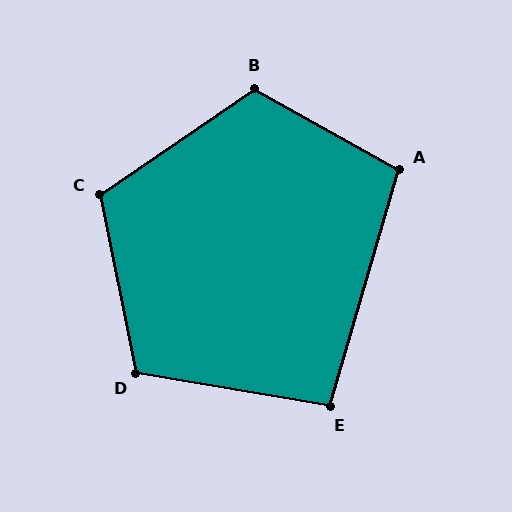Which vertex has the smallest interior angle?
E, at approximately 97 degrees.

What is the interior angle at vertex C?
Approximately 113 degrees (obtuse).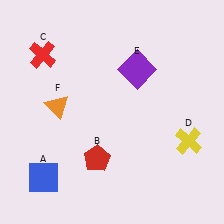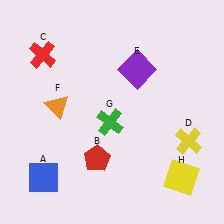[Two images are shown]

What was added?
A green cross (G), a yellow square (H) were added in Image 2.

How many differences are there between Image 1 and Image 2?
There are 2 differences between the two images.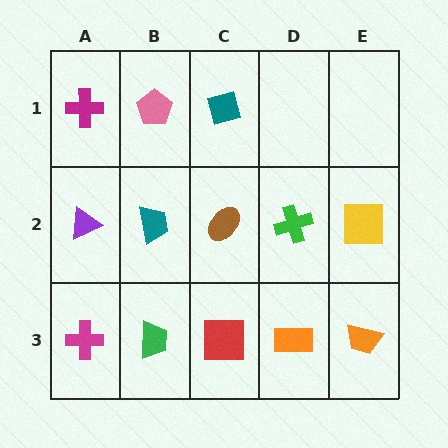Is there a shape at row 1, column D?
No, that cell is empty.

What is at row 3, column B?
A green trapezoid.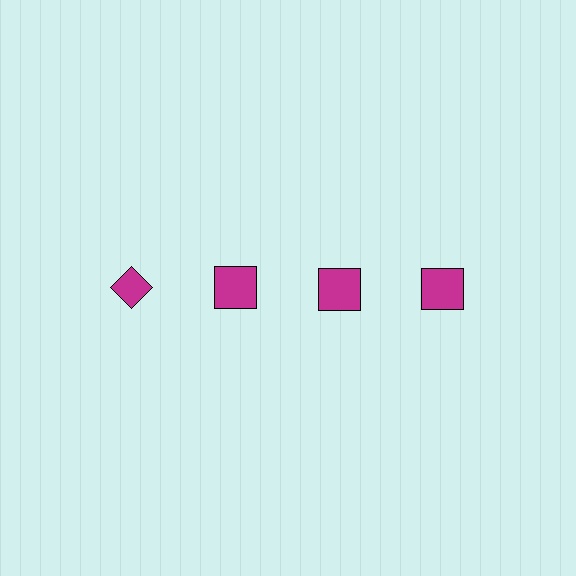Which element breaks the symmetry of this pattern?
The magenta diamond in the top row, leftmost column breaks the symmetry. All other shapes are magenta squares.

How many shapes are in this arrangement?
There are 4 shapes arranged in a grid pattern.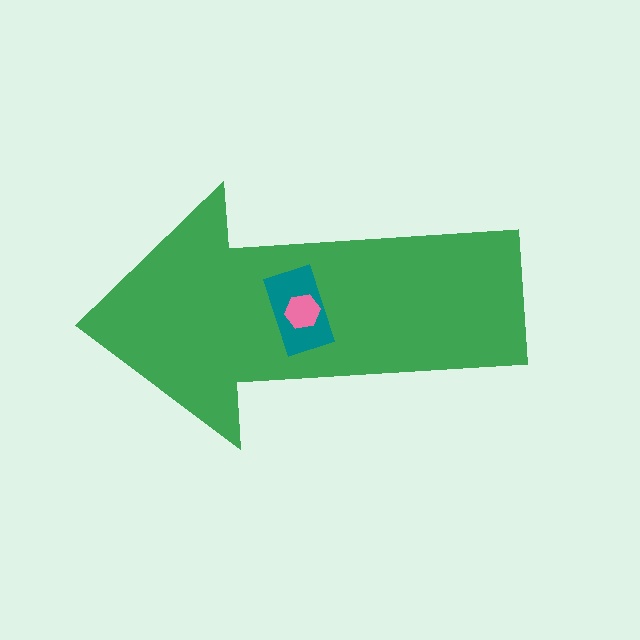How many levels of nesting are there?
3.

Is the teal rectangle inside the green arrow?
Yes.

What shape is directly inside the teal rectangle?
The pink hexagon.